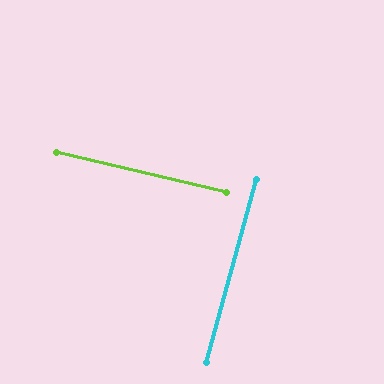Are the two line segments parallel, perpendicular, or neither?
Perpendicular — they meet at approximately 88°.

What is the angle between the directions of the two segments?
Approximately 88 degrees.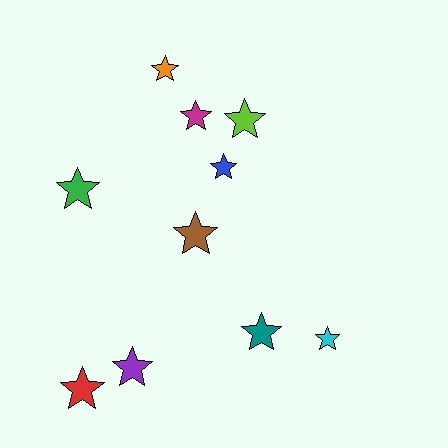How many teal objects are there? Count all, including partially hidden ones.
There is 1 teal object.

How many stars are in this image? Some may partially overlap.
There are 10 stars.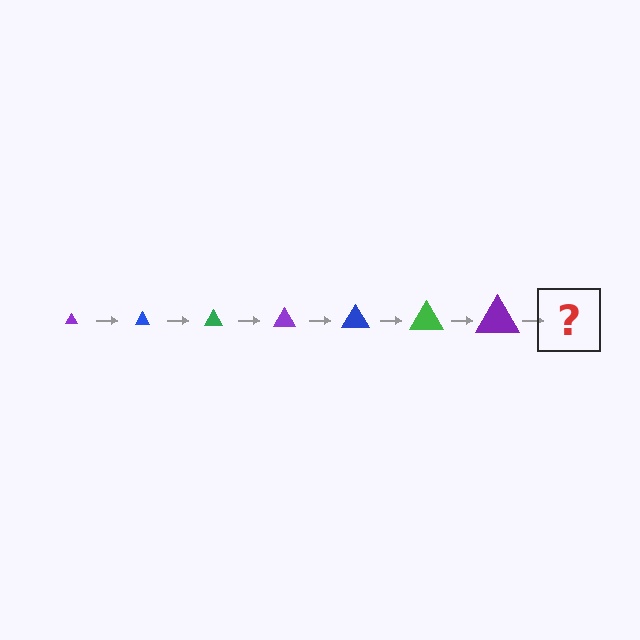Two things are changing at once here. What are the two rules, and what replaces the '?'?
The two rules are that the triangle grows larger each step and the color cycles through purple, blue, and green. The '?' should be a blue triangle, larger than the previous one.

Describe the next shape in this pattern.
It should be a blue triangle, larger than the previous one.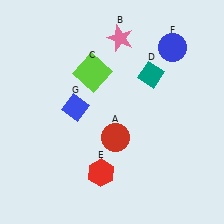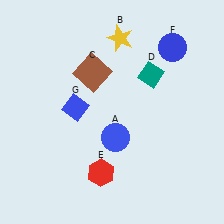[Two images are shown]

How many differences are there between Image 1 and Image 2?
There are 3 differences between the two images.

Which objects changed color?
A changed from red to blue. B changed from pink to yellow. C changed from lime to brown.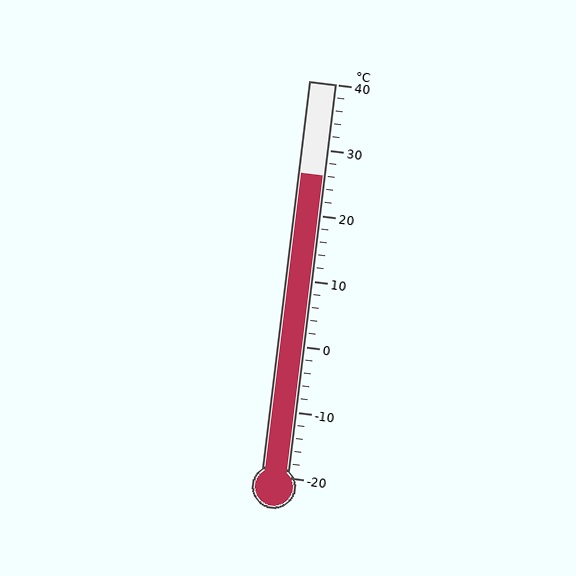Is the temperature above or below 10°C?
The temperature is above 10°C.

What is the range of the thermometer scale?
The thermometer scale ranges from -20°C to 40°C.